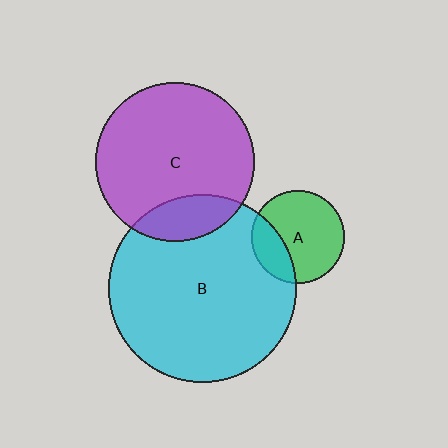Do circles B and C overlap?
Yes.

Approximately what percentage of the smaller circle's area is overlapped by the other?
Approximately 20%.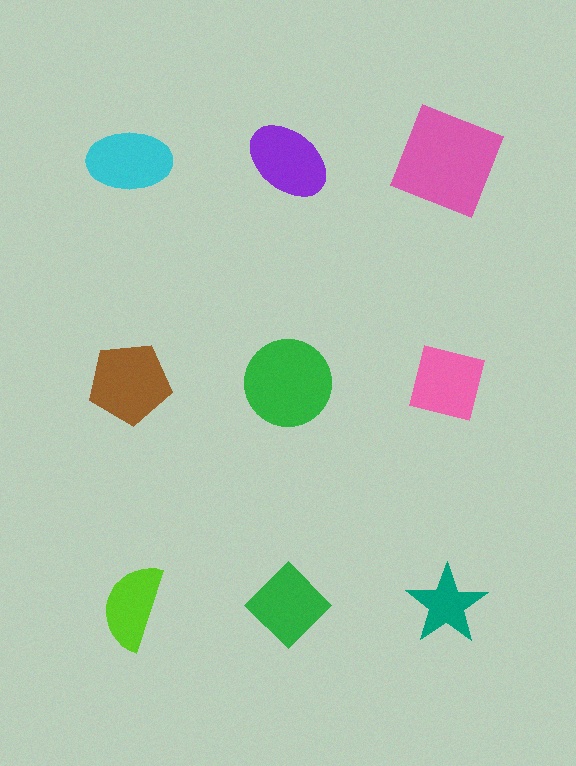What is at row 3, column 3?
A teal star.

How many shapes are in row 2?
3 shapes.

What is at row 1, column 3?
A pink square.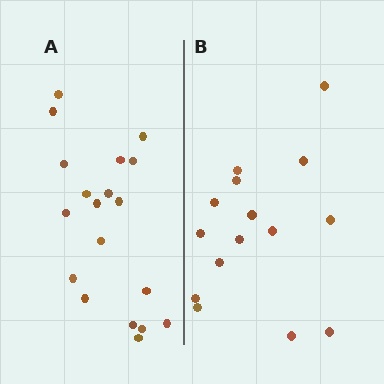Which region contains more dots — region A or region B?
Region A (the left region) has more dots.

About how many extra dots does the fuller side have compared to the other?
Region A has about 4 more dots than region B.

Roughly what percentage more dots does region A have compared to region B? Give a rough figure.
About 25% more.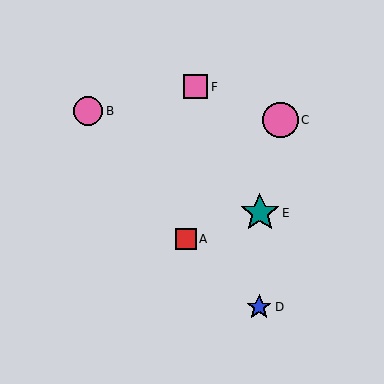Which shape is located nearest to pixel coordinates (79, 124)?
The pink circle (labeled B) at (88, 111) is nearest to that location.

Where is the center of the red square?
The center of the red square is at (186, 239).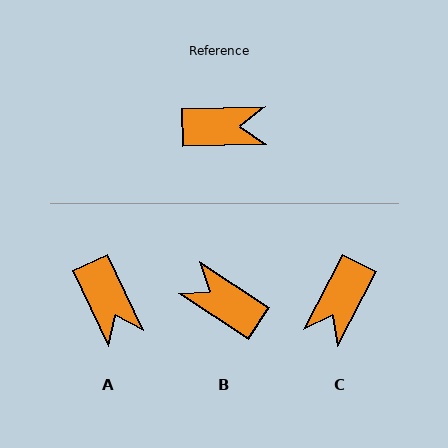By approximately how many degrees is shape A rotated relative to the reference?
Approximately 66 degrees clockwise.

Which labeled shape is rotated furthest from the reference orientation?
B, about 145 degrees away.